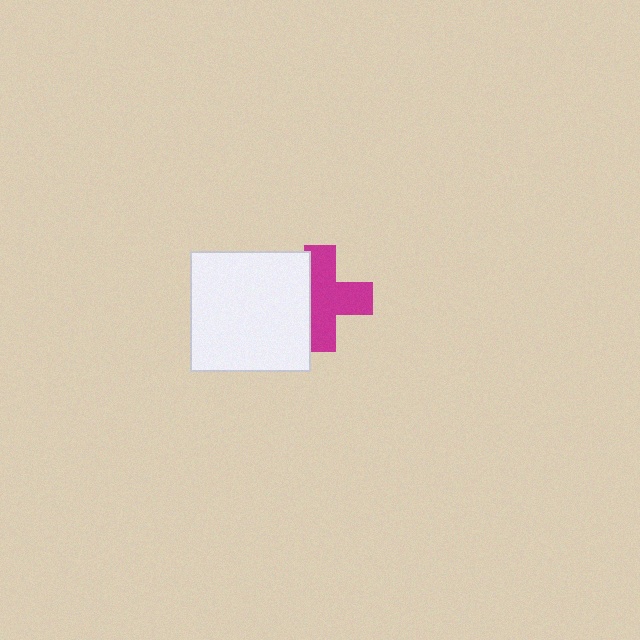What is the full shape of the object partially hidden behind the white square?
The partially hidden object is a magenta cross.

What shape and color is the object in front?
The object in front is a white square.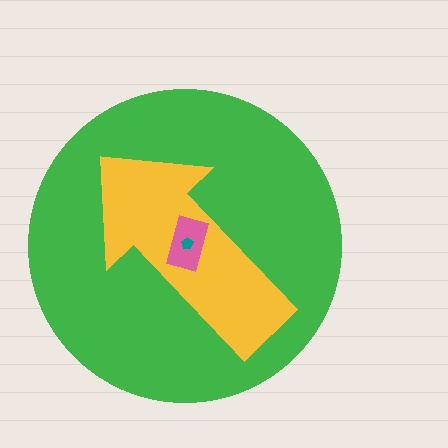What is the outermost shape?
The green circle.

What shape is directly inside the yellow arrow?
The pink rectangle.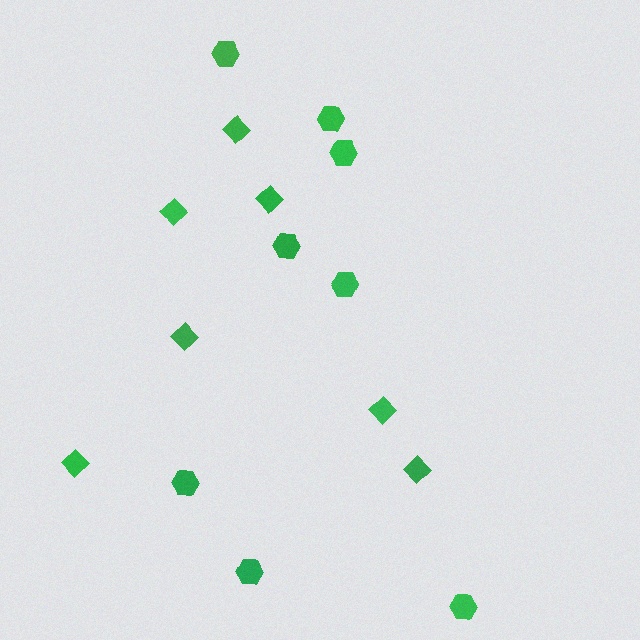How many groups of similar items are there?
There are 2 groups: one group of diamonds (7) and one group of hexagons (8).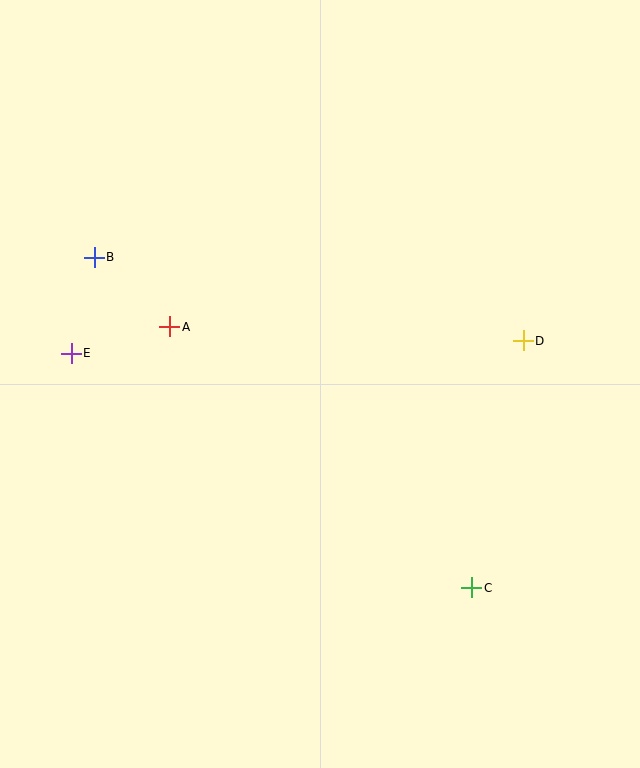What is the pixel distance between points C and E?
The distance between C and E is 464 pixels.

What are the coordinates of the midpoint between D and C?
The midpoint between D and C is at (498, 464).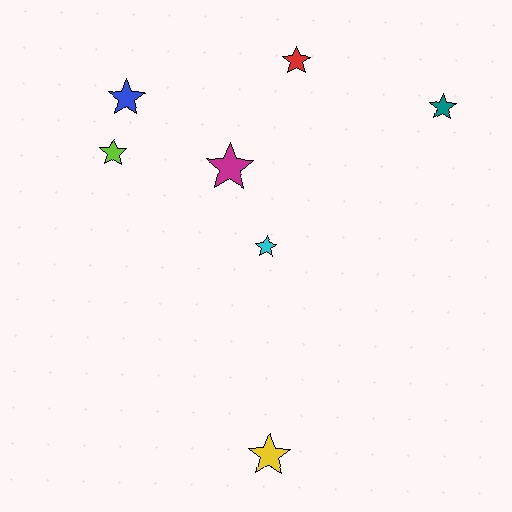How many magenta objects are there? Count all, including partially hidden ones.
There is 1 magenta object.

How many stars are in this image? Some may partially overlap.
There are 7 stars.